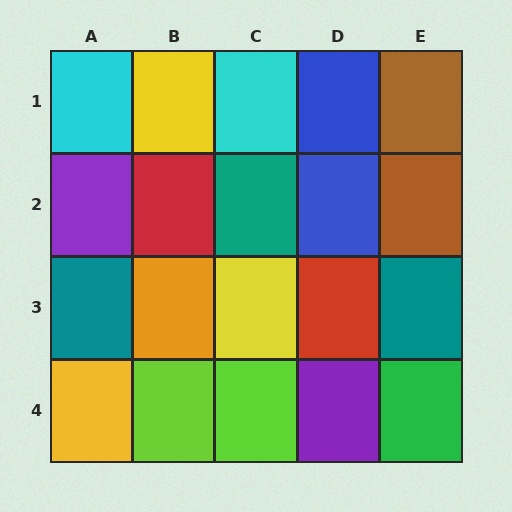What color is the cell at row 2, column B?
Red.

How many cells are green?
1 cell is green.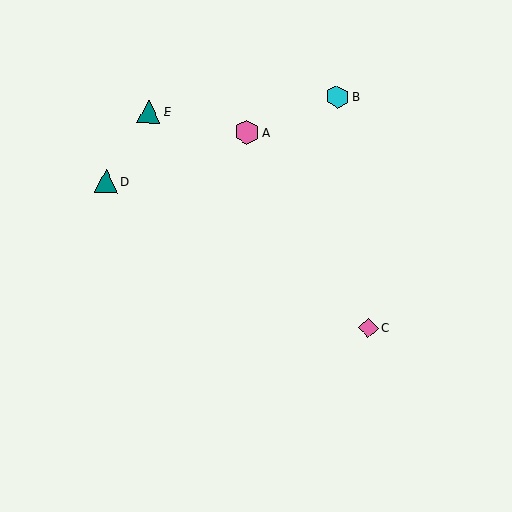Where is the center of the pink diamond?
The center of the pink diamond is at (368, 328).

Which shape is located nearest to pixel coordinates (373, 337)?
The pink diamond (labeled C) at (368, 328) is nearest to that location.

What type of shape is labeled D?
Shape D is a teal triangle.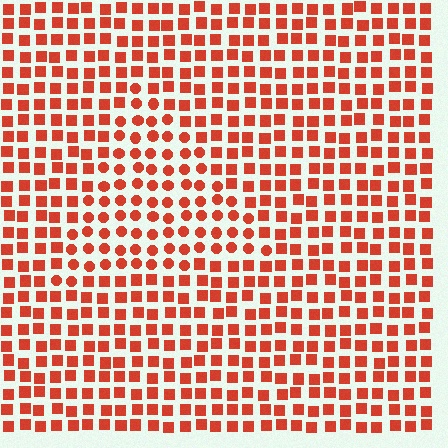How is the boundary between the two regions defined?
The boundary is defined by a change in element shape: circles inside vs. squares outside. All elements share the same color and spacing.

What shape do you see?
I see a triangle.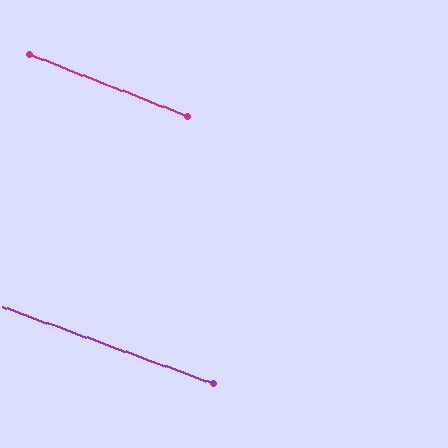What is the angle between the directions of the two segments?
Approximately 2 degrees.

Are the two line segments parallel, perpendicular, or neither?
Parallel — their directions differ by only 1.6°.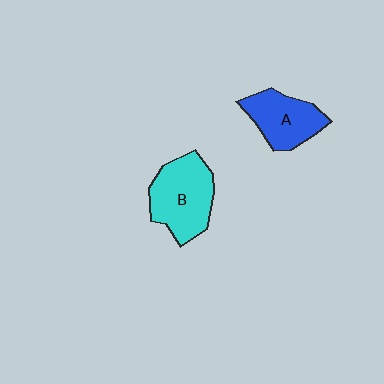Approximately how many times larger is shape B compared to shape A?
Approximately 1.3 times.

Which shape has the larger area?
Shape B (cyan).